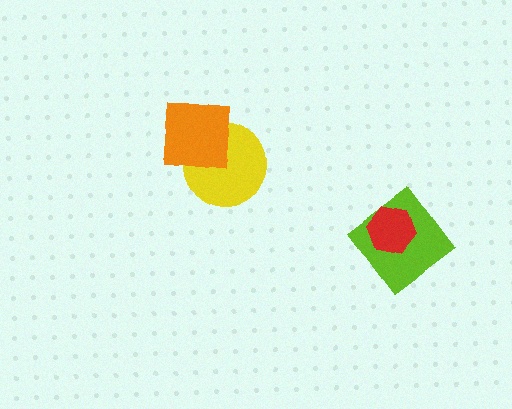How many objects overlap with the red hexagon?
1 object overlaps with the red hexagon.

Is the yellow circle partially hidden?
Yes, it is partially covered by another shape.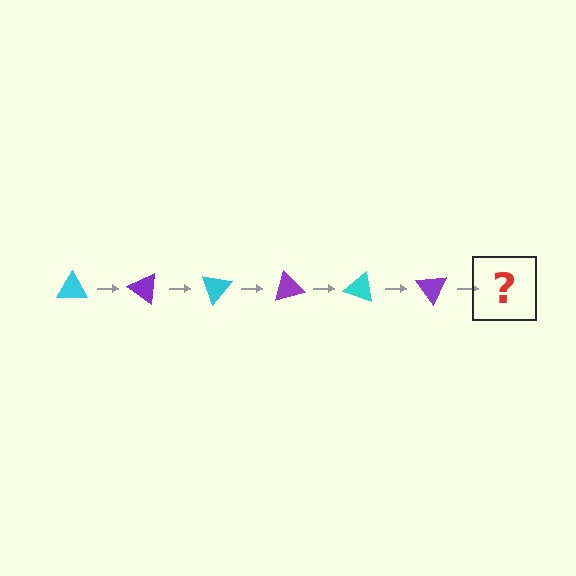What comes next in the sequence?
The next element should be a cyan triangle, rotated 210 degrees from the start.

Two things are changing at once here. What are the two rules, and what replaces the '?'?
The two rules are that it rotates 35 degrees each step and the color cycles through cyan and purple. The '?' should be a cyan triangle, rotated 210 degrees from the start.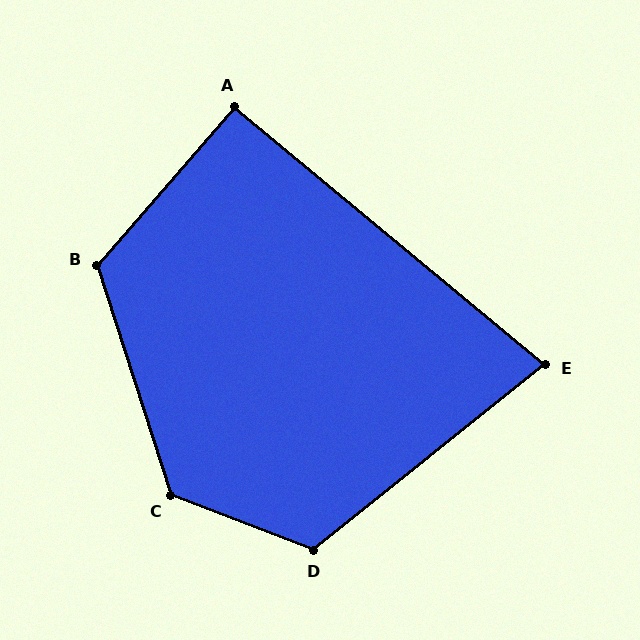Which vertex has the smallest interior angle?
E, at approximately 78 degrees.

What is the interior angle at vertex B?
Approximately 121 degrees (obtuse).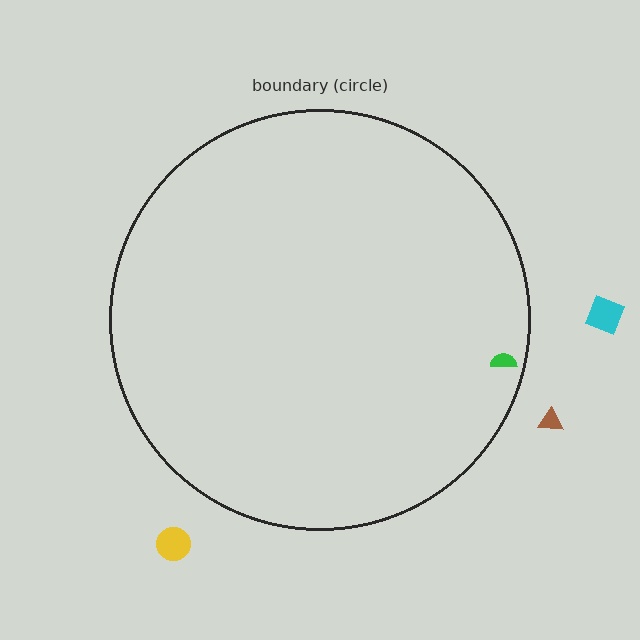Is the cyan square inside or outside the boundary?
Outside.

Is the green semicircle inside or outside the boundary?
Inside.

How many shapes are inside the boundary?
1 inside, 3 outside.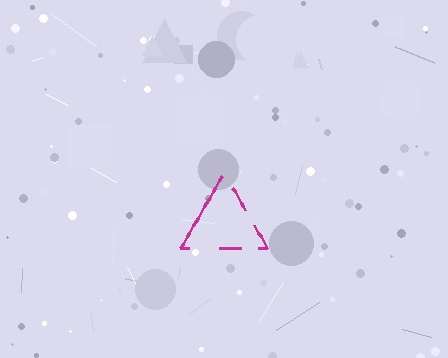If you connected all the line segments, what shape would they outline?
They would outline a triangle.